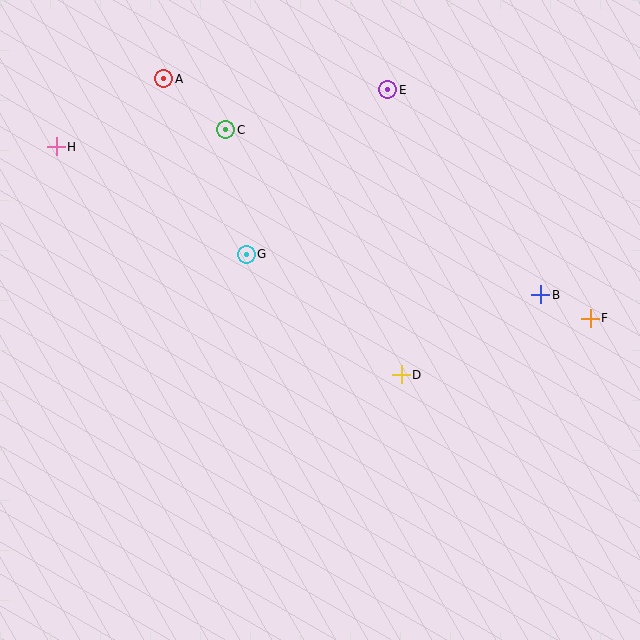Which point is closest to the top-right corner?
Point E is closest to the top-right corner.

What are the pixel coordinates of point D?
Point D is at (401, 375).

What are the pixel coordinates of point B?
Point B is at (541, 295).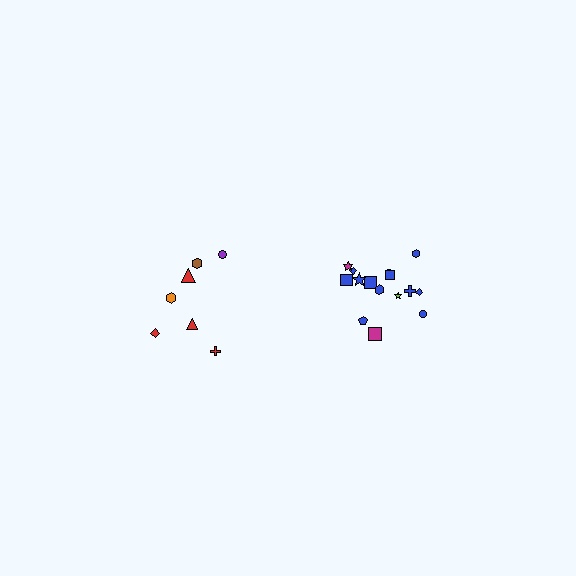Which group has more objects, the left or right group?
The right group.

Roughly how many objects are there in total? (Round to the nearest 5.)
Roughly 20 objects in total.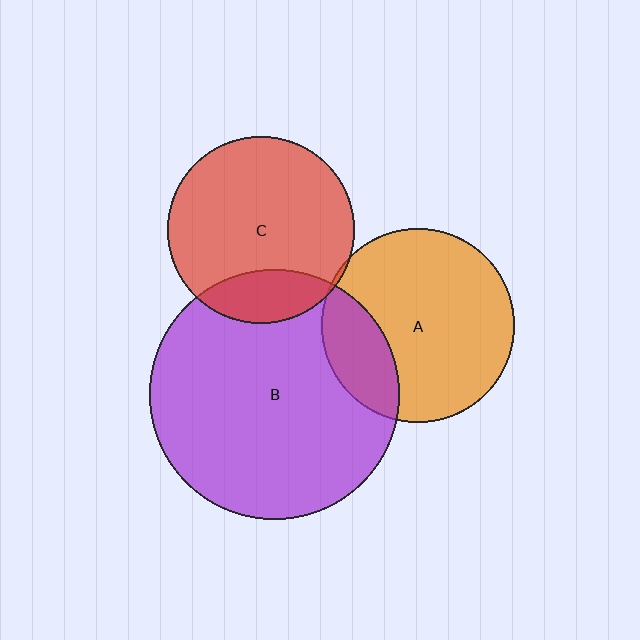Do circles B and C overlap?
Yes.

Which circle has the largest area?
Circle B (purple).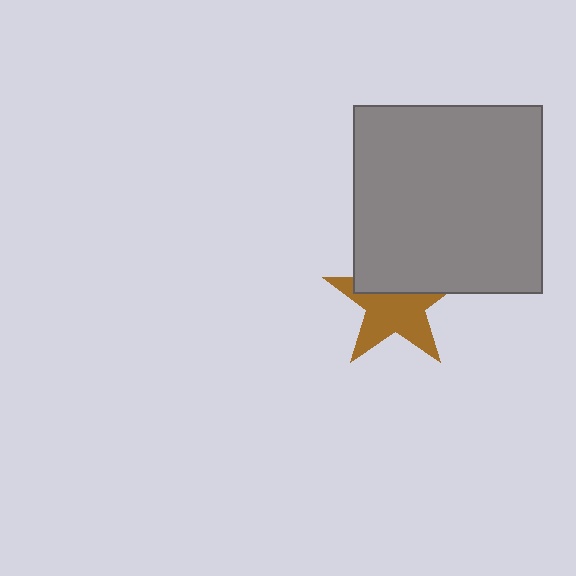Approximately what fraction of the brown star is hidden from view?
Roughly 39% of the brown star is hidden behind the gray square.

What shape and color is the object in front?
The object in front is a gray square.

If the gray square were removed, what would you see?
You would see the complete brown star.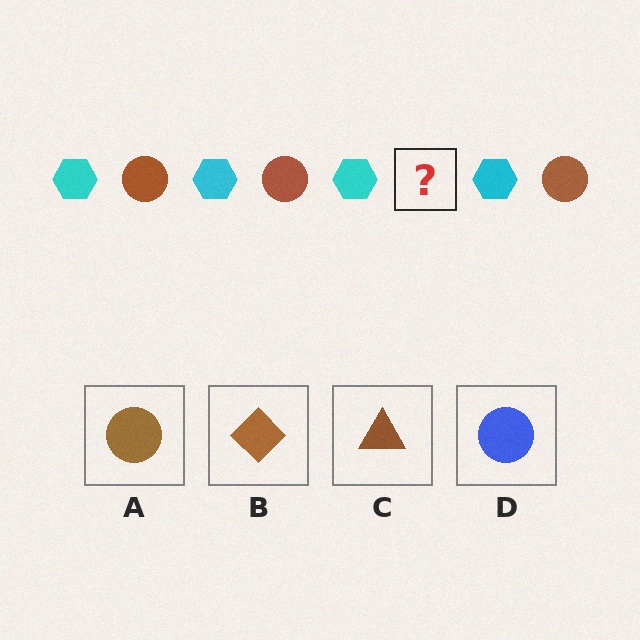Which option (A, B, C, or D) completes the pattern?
A.